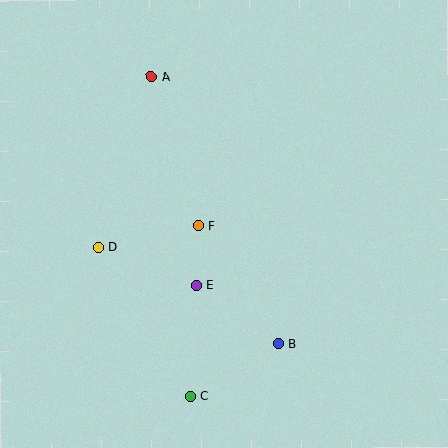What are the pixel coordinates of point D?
Point D is at (98, 248).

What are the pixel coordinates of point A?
Point A is at (151, 77).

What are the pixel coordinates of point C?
Point C is at (190, 396).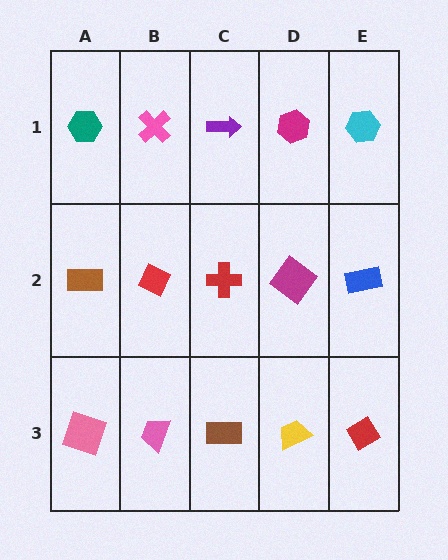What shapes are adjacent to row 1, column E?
A blue rectangle (row 2, column E), a magenta hexagon (row 1, column D).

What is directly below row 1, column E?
A blue rectangle.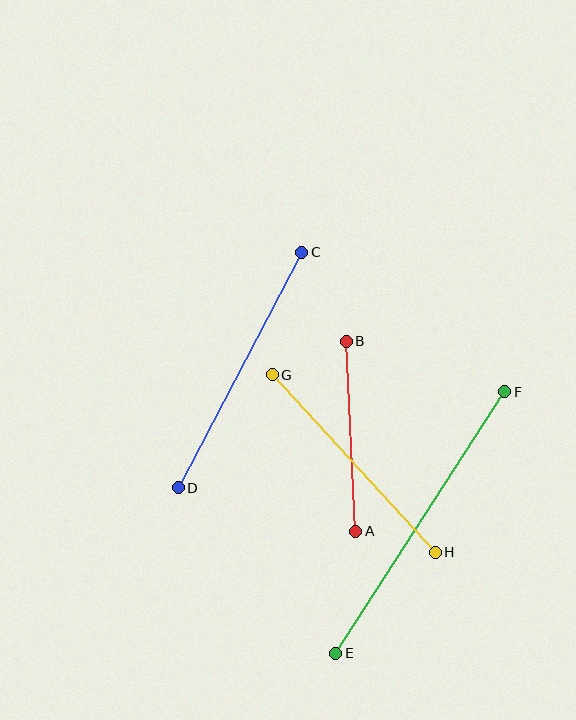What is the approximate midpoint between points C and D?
The midpoint is at approximately (240, 370) pixels.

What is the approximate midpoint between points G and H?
The midpoint is at approximately (354, 464) pixels.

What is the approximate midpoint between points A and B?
The midpoint is at approximately (351, 436) pixels.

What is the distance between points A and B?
The distance is approximately 190 pixels.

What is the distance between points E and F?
The distance is approximately 311 pixels.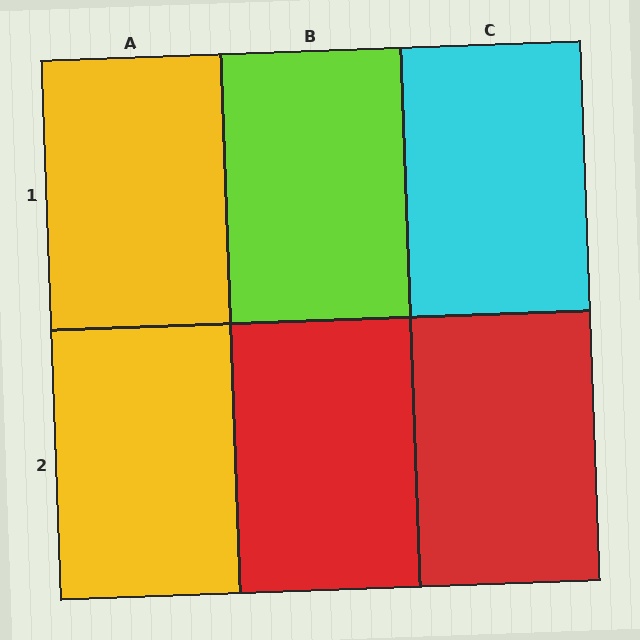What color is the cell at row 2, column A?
Yellow.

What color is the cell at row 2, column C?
Red.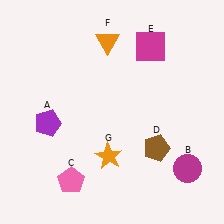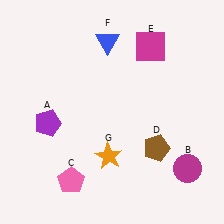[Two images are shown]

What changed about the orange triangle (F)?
In Image 1, F is orange. In Image 2, it changed to blue.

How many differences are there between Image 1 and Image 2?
There is 1 difference between the two images.